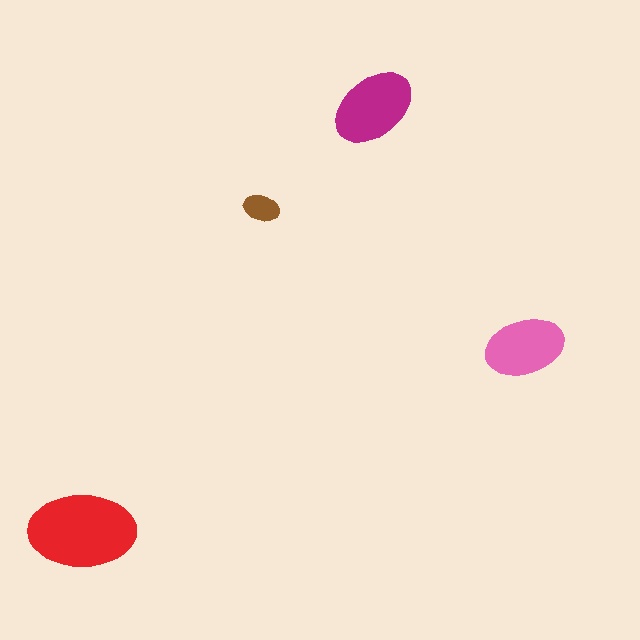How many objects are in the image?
There are 4 objects in the image.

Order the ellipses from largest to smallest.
the red one, the magenta one, the pink one, the brown one.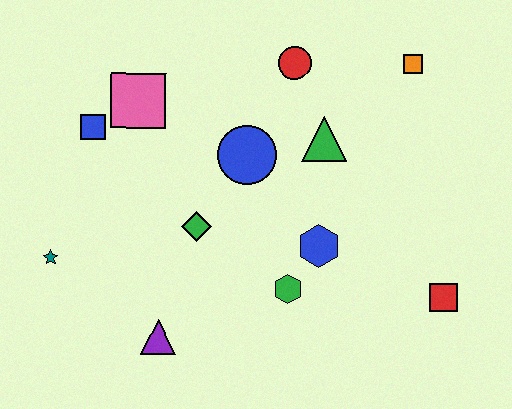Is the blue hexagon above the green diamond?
No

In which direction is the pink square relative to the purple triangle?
The pink square is above the purple triangle.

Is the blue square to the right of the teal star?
Yes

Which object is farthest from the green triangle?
The teal star is farthest from the green triangle.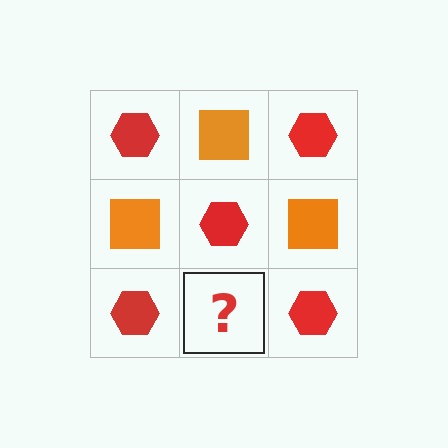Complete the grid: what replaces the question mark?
The question mark should be replaced with an orange square.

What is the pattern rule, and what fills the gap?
The rule is that it alternates red hexagon and orange square in a checkerboard pattern. The gap should be filled with an orange square.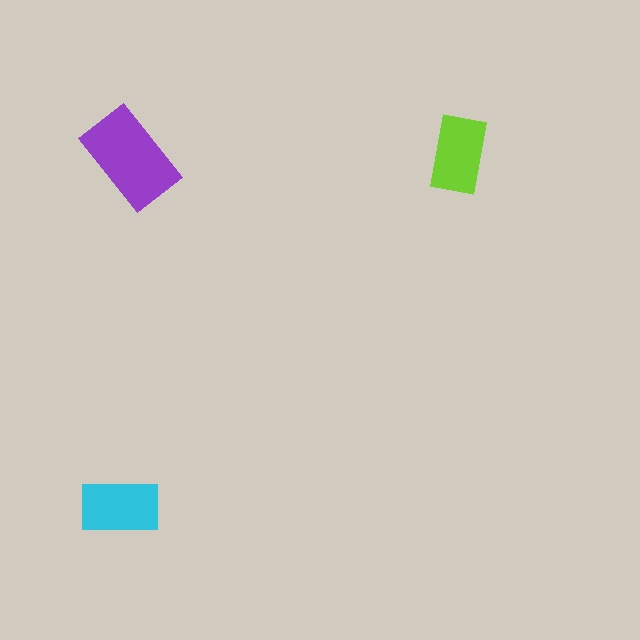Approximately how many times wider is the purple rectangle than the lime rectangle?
About 1.5 times wider.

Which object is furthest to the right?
The lime rectangle is rightmost.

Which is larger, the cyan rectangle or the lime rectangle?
The cyan one.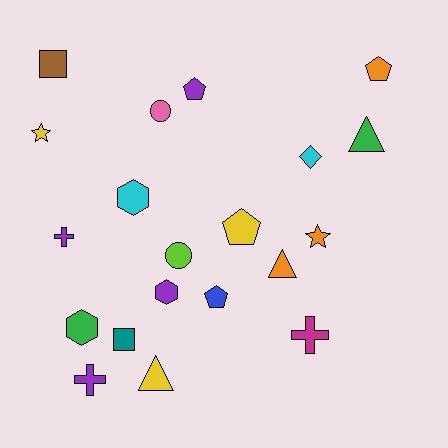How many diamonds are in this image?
There is 1 diamond.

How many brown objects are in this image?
There is 1 brown object.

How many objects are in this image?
There are 20 objects.